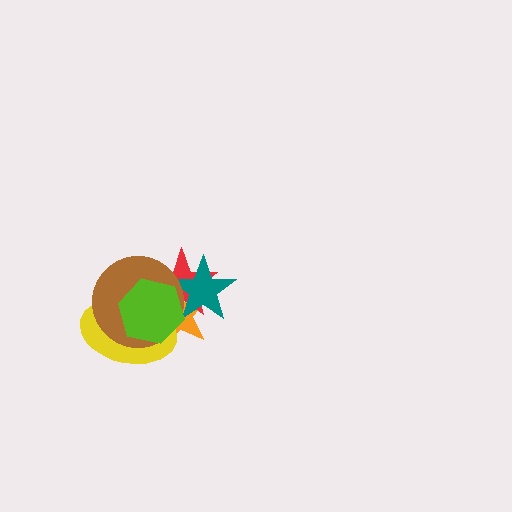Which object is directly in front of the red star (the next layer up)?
The yellow ellipse is directly in front of the red star.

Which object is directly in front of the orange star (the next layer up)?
The red star is directly in front of the orange star.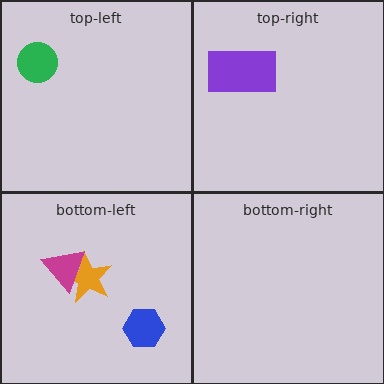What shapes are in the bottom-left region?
The blue hexagon, the orange star, the magenta triangle.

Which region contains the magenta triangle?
The bottom-left region.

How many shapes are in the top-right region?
1.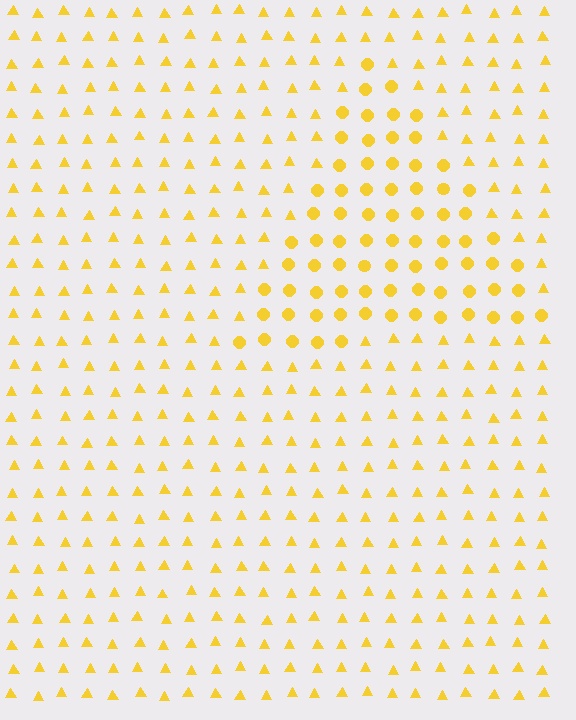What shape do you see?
I see a triangle.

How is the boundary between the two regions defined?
The boundary is defined by a change in element shape: circles inside vs. triangles outside. All elements share the same color and spacing.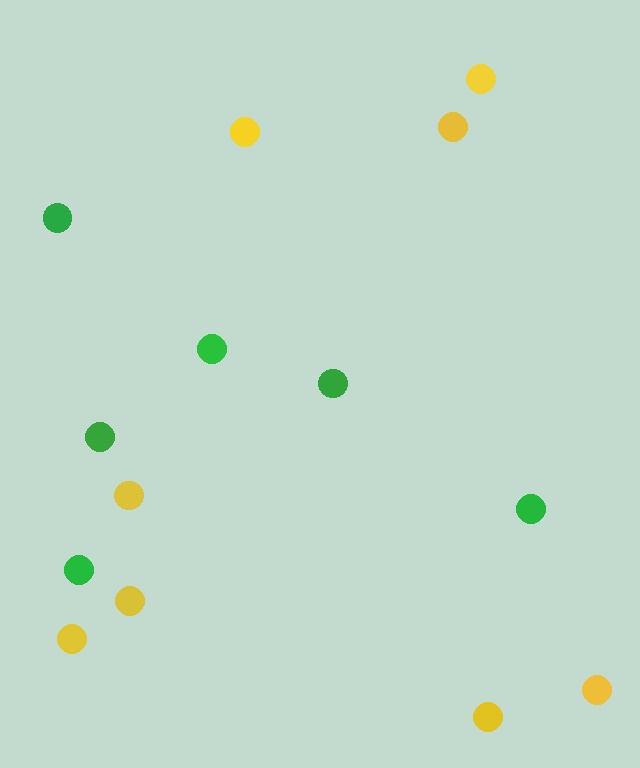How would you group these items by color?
There are 2 groups: one group of green circles (6) and one group of yellow circles (8).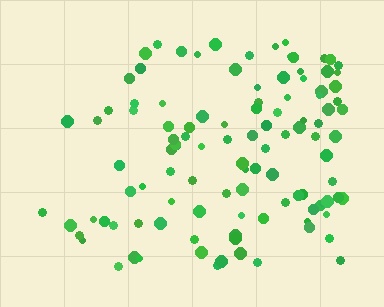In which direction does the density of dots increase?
From left to right, with the right side densest.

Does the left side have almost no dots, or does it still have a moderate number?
Still a moderate number, just noticeably fewer than the right.